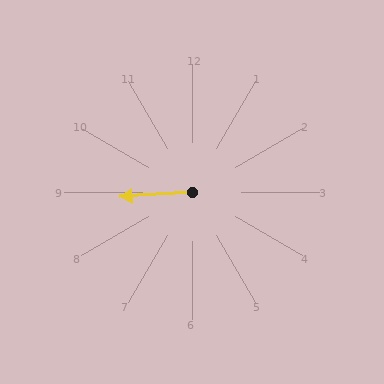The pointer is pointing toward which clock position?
Roughly 9 o'clock.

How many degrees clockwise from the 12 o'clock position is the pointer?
Approximately 266 degrees.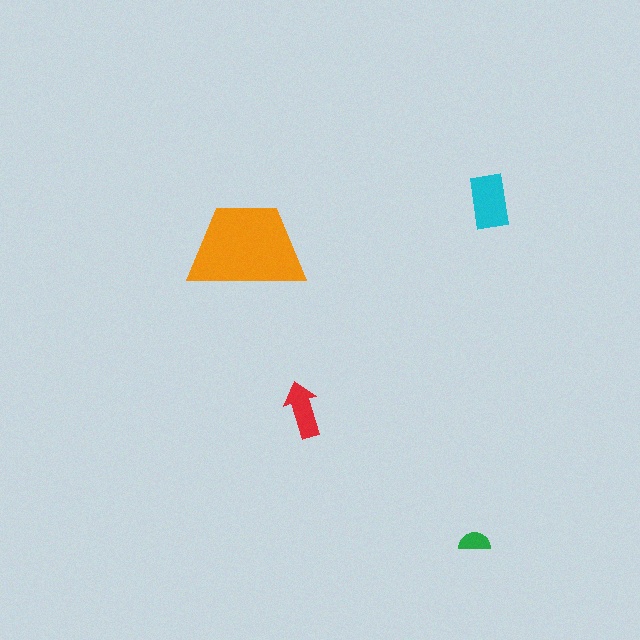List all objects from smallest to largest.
The green semicircle, the red arrow, the cyan rectangle, the orange trapezoid.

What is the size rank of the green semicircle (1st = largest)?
4th.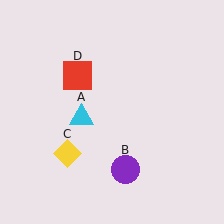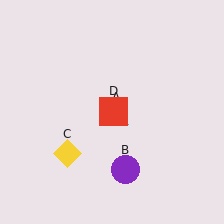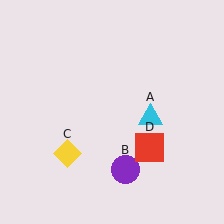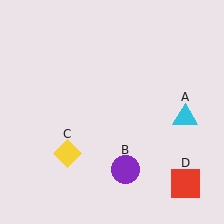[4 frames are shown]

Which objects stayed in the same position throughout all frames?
Purple circle (object B) and yellow diamond (object C) remained stationary.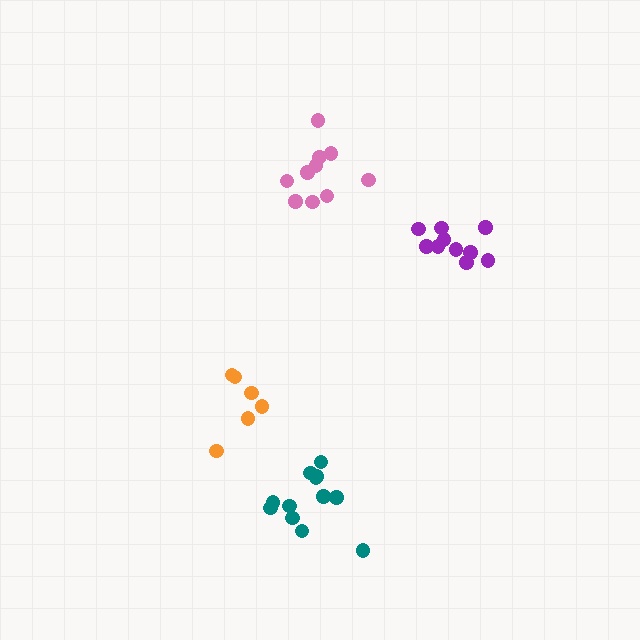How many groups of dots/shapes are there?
There are 4 groups.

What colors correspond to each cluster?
The clusters are colored: purple, pink, teal, orange.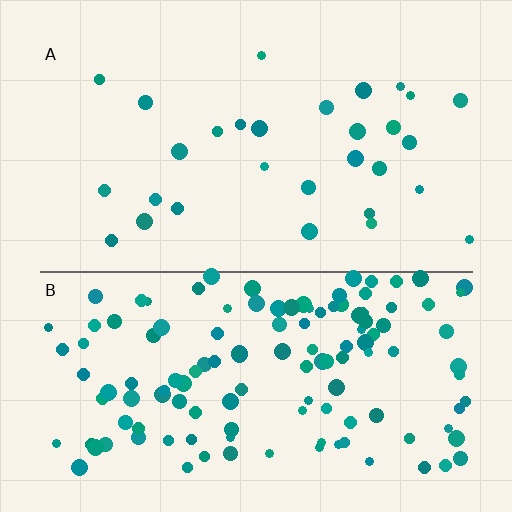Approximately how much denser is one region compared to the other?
Approximately 4.4× — region B over region A.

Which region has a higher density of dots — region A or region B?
B (the bottom).